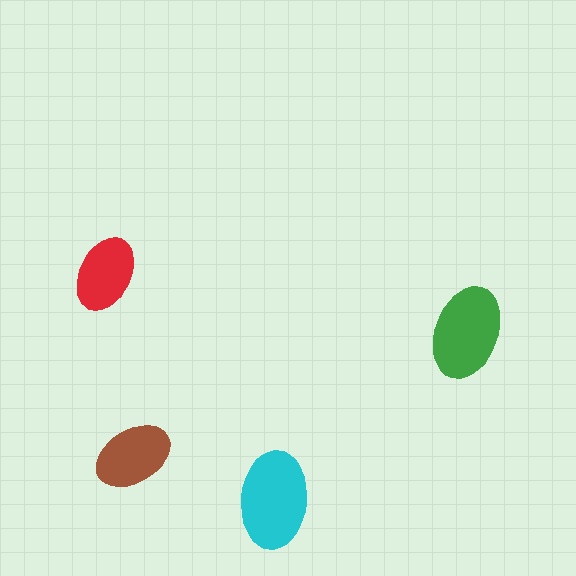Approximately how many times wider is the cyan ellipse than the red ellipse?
About 1.5 times wider.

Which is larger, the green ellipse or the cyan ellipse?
The cyan one.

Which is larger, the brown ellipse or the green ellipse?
The green one.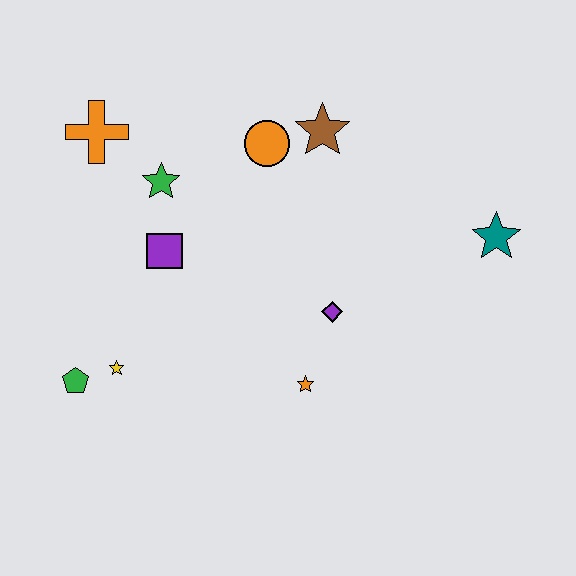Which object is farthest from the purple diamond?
The orange cross is farthest from the purple diamond.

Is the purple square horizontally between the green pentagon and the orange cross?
No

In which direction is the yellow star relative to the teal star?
The yellow star is to the left of the teal star.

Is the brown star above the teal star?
Yes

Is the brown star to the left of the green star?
No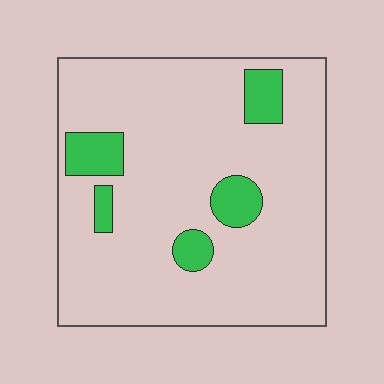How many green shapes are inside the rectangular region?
5.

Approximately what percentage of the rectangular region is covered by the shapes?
Approximately 15%.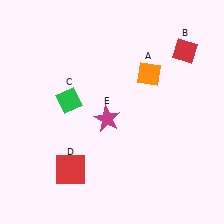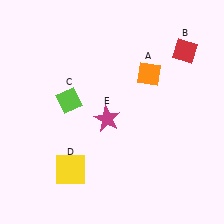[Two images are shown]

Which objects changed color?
C changed from green to lime. D changed from red to yellow.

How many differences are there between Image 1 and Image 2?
There are 2 differences between the two images.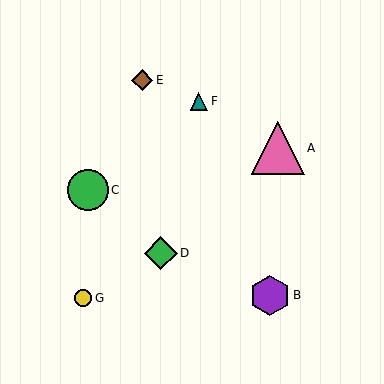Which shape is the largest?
The pink triangle (labeled A) is the largest.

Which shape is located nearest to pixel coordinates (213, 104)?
The teal triangle (labeled F) at (199, 101) is nearest to that location.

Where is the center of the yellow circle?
The center of the yellow circle is at (83, 298).